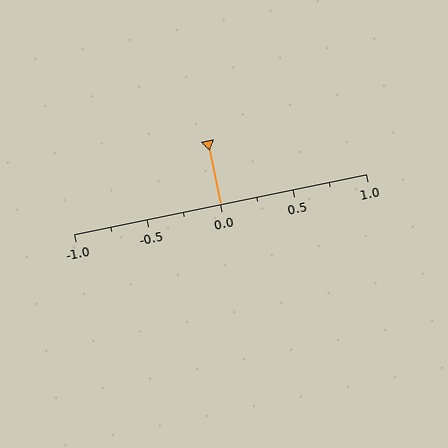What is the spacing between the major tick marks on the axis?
The major ticks are spaced 0.5 apart.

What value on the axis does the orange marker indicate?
The marker indicates approximately 0.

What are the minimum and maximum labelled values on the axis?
The axis runs from -1.0 to 1.0.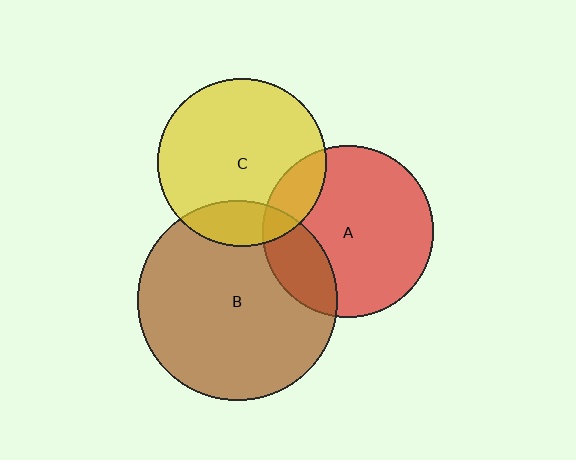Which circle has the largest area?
Circle B (brown).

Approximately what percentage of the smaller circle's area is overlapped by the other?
Approximately 20%.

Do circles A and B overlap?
Yes.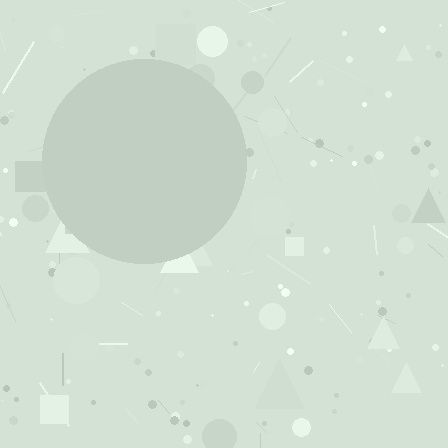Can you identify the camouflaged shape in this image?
The camouflaged shape is a circle.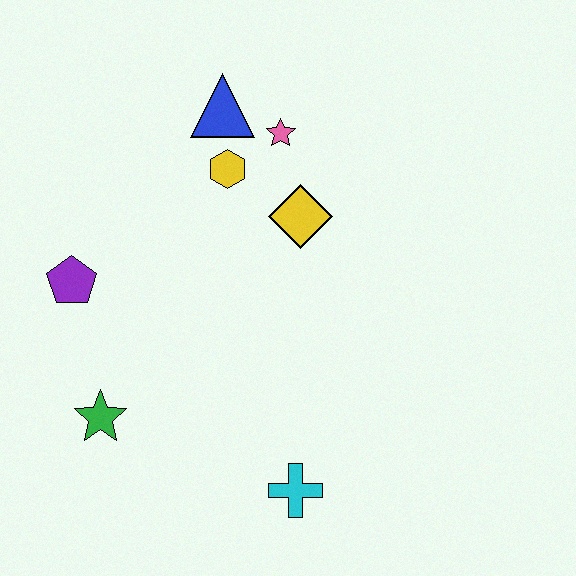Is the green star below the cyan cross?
No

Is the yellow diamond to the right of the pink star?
Yes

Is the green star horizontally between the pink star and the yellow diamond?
No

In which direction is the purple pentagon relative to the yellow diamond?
The purple pentagon is to the left of the yellow diamond.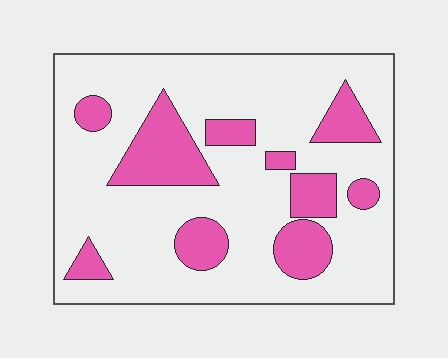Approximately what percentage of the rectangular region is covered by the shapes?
Approximately 25%.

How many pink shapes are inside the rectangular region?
10.